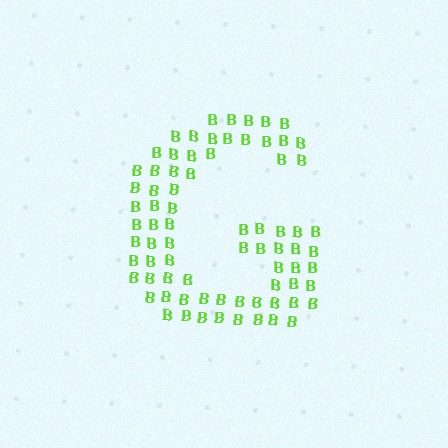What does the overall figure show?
The overall figure shows the letter G.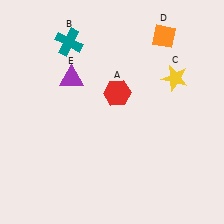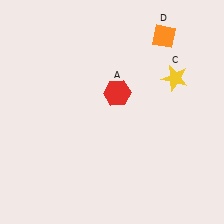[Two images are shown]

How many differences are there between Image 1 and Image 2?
There are 2 differences between the two images.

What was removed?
The teal cross (B), the purple triangle (E) were removed in Image 2.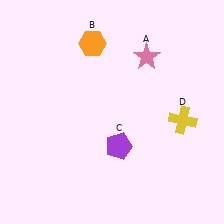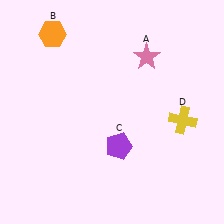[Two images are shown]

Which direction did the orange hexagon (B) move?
The orange hexagon (B) moved left.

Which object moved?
The orange hexagon (B) moved left.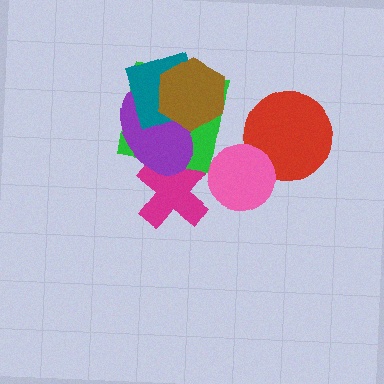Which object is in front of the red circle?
The pink circle is in front of the red circle.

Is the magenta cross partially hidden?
Yes, it is partially covered by another shape.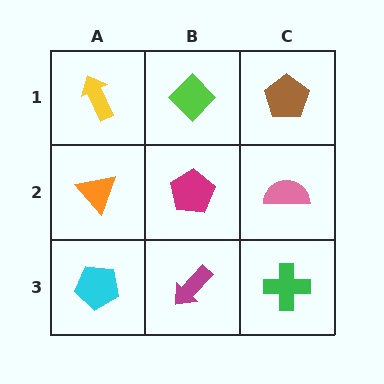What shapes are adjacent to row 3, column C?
A pink semicircle (row 2, column C), a magenta arrow (row 3, column B).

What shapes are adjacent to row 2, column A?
A yellow arrow (row 1, column A), a cyan pentagon (row 3, column A), a magenta pentagon (row 2, column B).